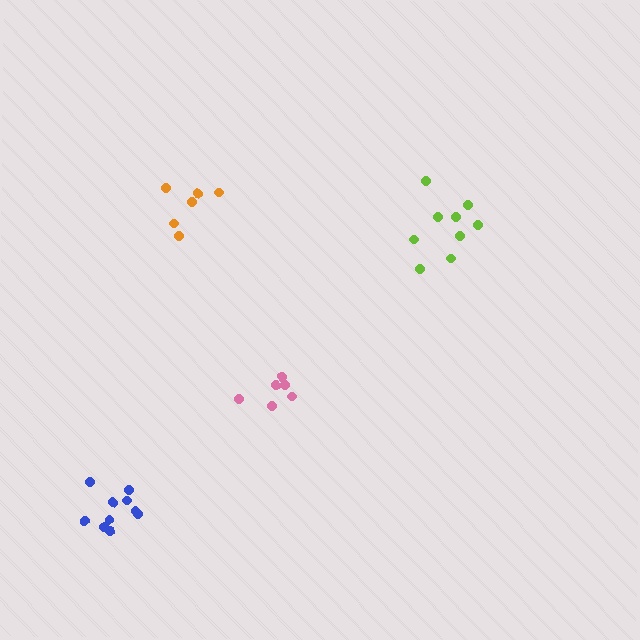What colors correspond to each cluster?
The clusters are colored: pink, blue, lime, orange.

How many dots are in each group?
Group 1: 6 dots, Group 2: 11 dots, Group 3: 9 dots, Group 4: 6 dots (32 total).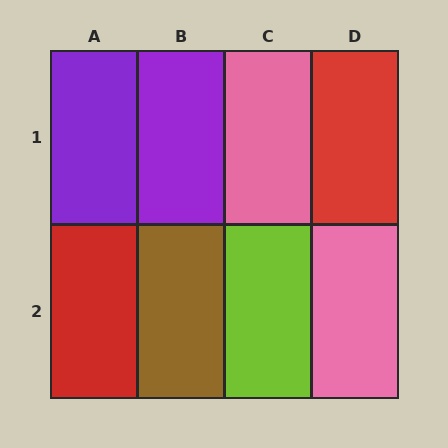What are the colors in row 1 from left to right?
Purple, purple, pink, red.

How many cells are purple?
2 cells are purple.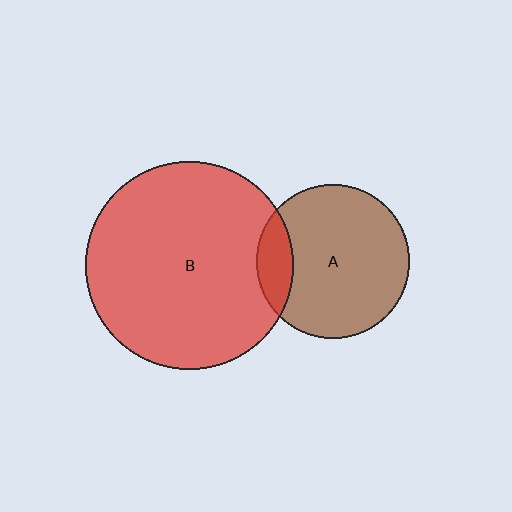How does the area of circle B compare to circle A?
Approximately 1.8 times.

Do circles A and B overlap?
Yes.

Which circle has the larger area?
Circle B (red).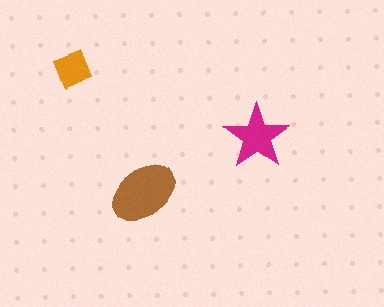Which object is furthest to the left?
The orange diamond is leftmost.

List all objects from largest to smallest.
The brown ellipse, the magenta star, the orange diamond.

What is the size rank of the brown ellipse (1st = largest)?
1st.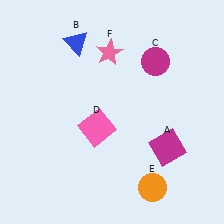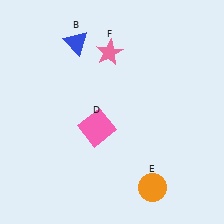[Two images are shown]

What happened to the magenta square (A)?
The magenta square (A) was removed in Image 2. It was in the bottom-right area of Image 1.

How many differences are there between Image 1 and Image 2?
There are 2 differences between the two images.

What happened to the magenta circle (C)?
The magenta circle (C) was removed in Image 2. It was in the top-right area of Image 1.